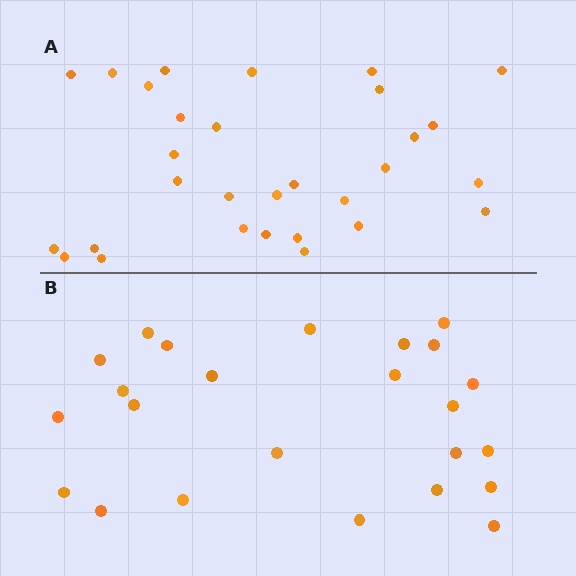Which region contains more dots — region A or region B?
Region A (the top region) has more dots.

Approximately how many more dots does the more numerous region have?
Region A has about 6 more dots than region B.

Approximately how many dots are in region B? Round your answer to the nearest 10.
About 20 dots. (The exact count is 24, which rounds to 20.)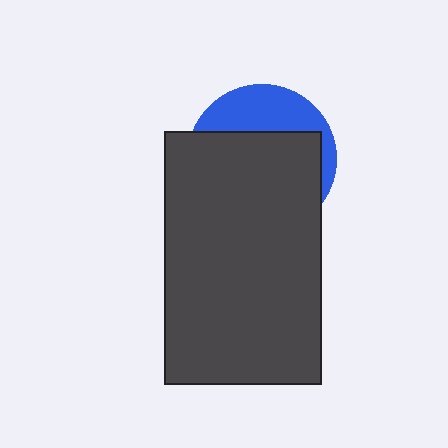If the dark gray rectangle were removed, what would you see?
You would see the complete blue circle.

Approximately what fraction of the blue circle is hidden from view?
Roughly 68% of the blue circle is hidden behind the dark gray rectangle.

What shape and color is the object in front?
The object in front is a dark gray rectangle.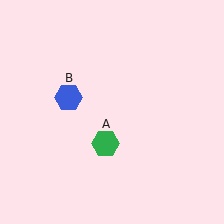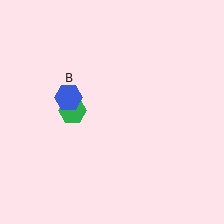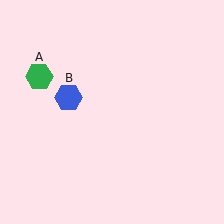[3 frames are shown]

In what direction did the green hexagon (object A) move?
The green hexagon (object A) moved up and to the left.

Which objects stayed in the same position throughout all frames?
Blue hexagon (object B) remained stationary.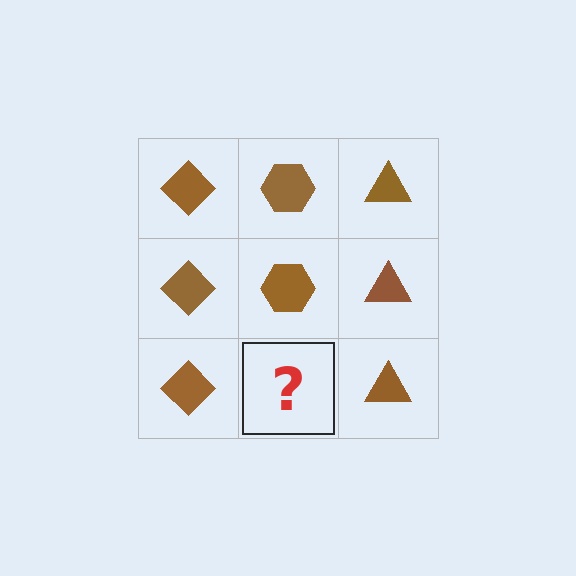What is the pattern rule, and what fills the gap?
The rule is that each column has a consistent shape. The gap should be filled with a brown hexagon.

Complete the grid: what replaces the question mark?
The question mark should be replaced with a brown hexagon.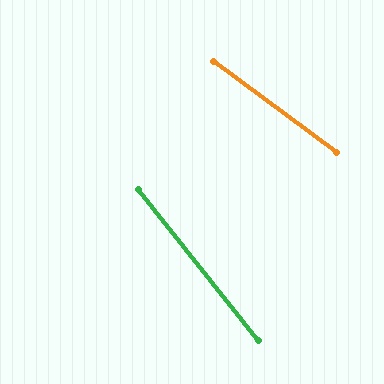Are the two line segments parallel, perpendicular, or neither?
Neither parallel nor perpendicular — they differ by about 15°.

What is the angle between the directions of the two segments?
Approximately 15 degrees.